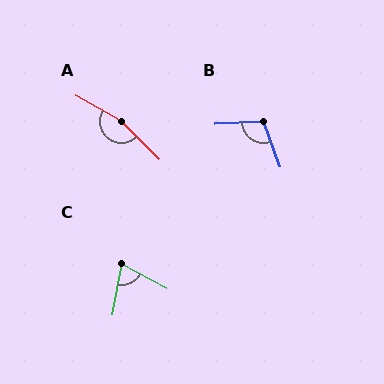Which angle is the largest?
A, at approximately 164 degrees.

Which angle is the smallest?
C, at approximately 72 degrees.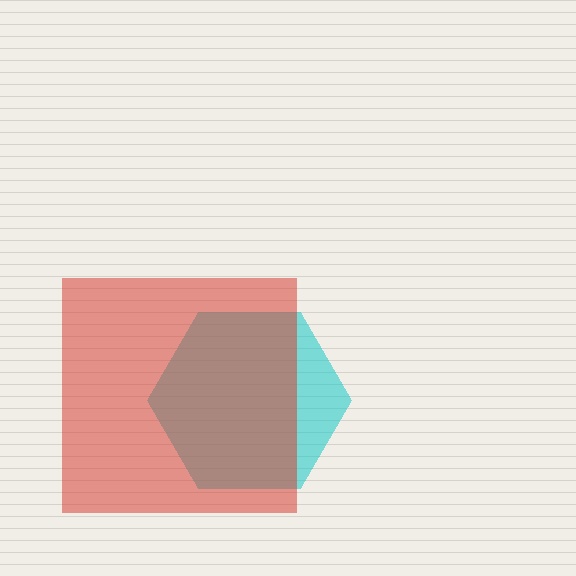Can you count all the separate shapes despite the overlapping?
Yes, there are 2 separate shapes.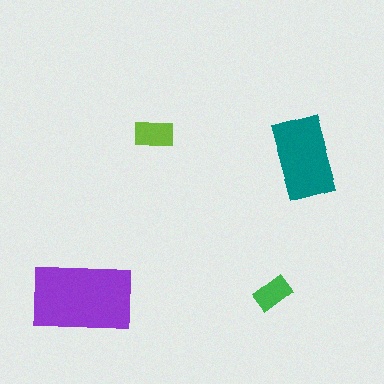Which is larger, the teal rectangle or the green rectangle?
The teal one.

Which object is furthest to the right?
The teal rectangle is rightmost.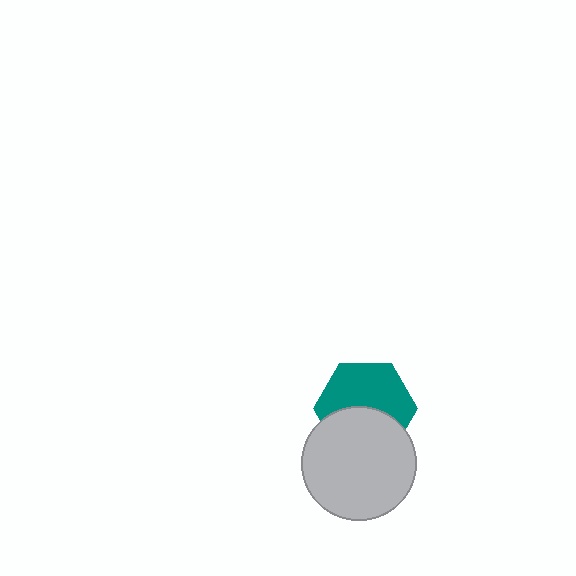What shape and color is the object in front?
The object in front is a light gray circle.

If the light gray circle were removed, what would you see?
You would see the complete teal hexagon.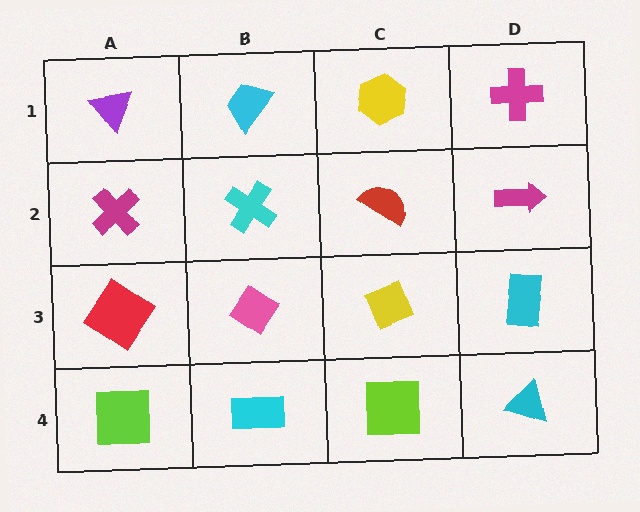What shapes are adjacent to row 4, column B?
A pink diamond (row 3, column B), a lime square (row 4, column A), a lime square (row 4, column C).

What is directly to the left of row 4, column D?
A lime square.